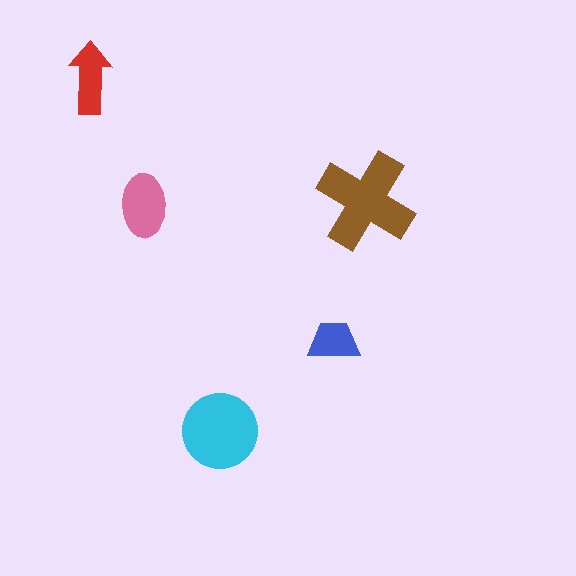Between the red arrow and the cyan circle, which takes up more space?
The cyan circle.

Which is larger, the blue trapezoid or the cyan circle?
The cyan circle.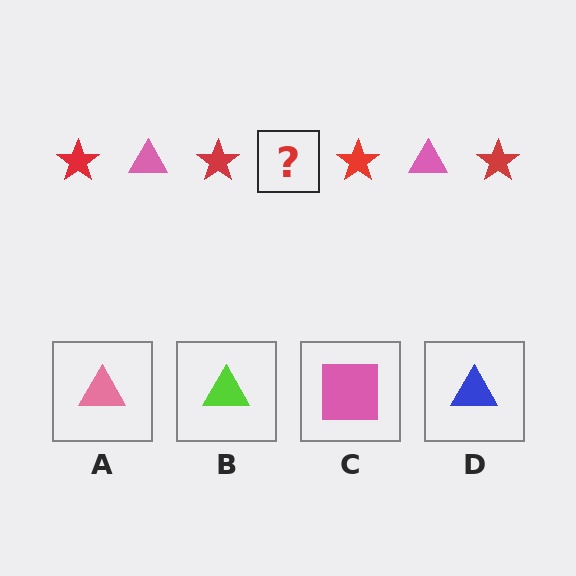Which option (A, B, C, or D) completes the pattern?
A.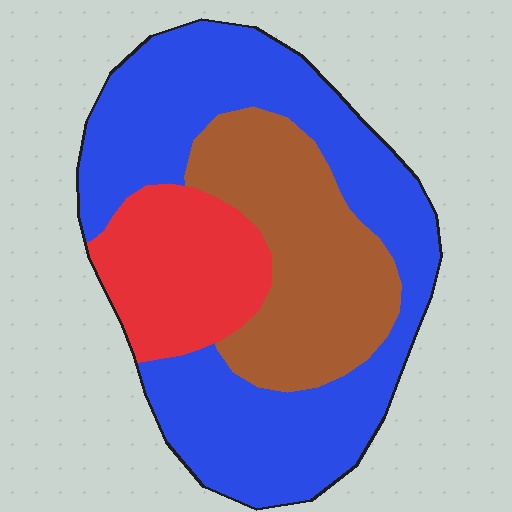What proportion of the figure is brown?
Brown takes up about one quarter (1/4) of the figure.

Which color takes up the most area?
Blue, at roughly 55%.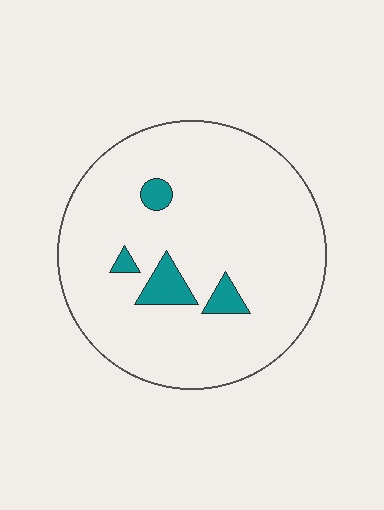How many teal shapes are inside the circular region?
4.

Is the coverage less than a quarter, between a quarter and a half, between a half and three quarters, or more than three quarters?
Less than a quarter.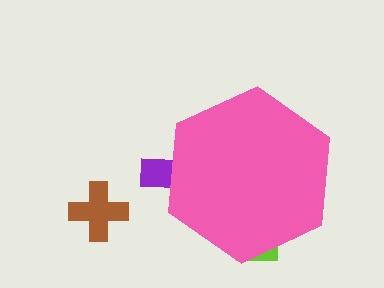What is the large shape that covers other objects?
A pink hexagon.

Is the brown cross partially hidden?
No, the brown cross is fully visible.